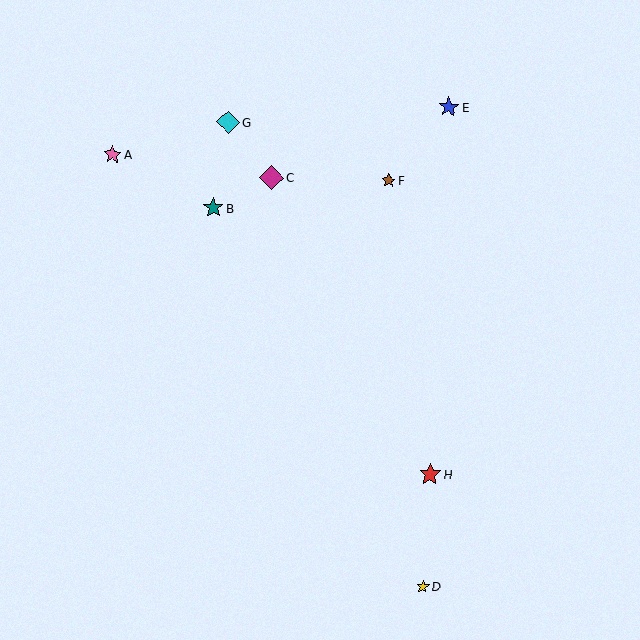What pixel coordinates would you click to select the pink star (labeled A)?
Click at (112, 154) to select the pink star A.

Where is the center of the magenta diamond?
The center of the magenta diamond is at (271, 177).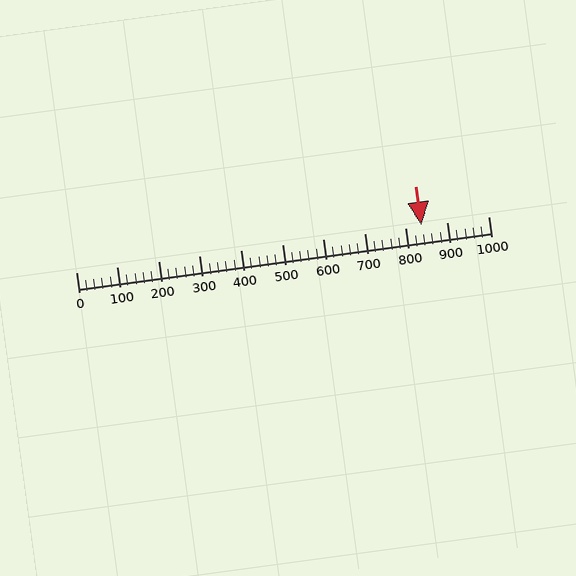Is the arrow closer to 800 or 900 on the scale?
The arrow is closer to 800.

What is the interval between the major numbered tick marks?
The major tick marks are spaced 100 units apart.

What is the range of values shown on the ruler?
The ruler shows values from 0 to 1000.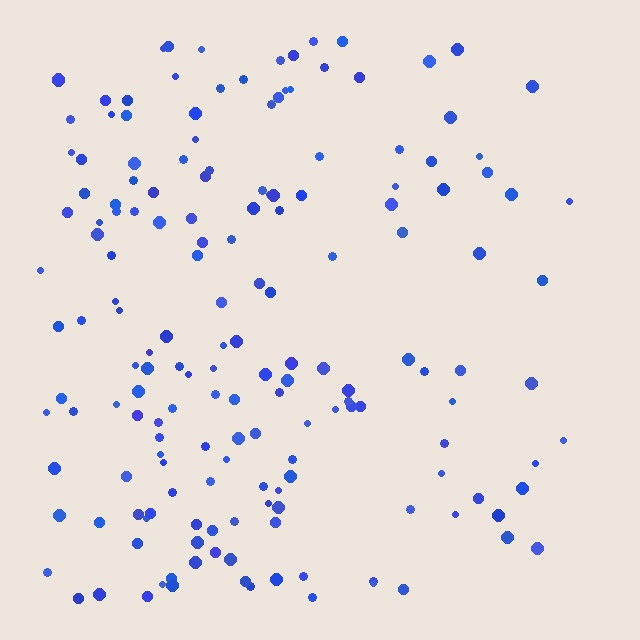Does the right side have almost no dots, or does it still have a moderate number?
Still a moderate number, just noticeably fewer than the left.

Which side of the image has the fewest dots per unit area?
The right.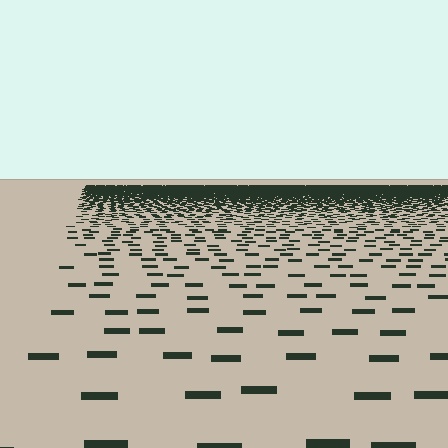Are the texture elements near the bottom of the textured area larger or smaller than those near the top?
Larger. Near the bottom, elements are closer to the viewer and appear at a bigger on-screen size.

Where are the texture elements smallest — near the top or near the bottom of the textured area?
Near the top.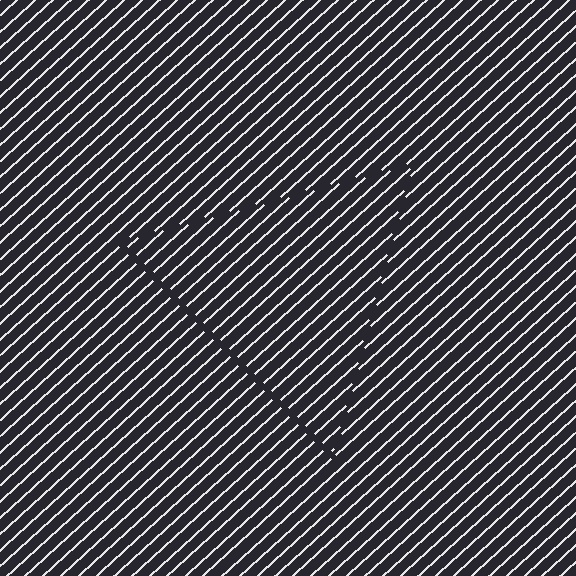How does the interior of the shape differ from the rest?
The interior of the shape contains the same grating, shifted by half a period — the contour is defined by the phase discontinuity where line-ends from the inner and outer gratings abut.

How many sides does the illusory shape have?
3 sides — the line-ends trace a triangle.